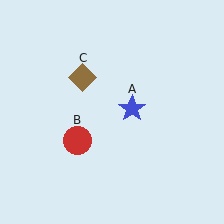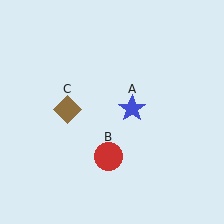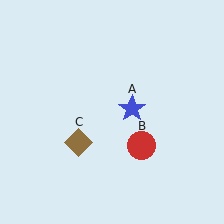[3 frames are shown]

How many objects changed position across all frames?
2 objects changed position: red circle (object B), brown diamond (object C).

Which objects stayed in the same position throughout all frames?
Blue star (object A) remained stationary.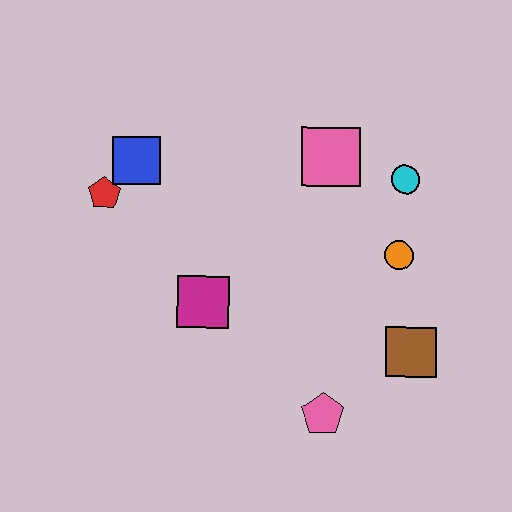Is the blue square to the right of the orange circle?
No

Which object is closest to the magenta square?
The red pentagon is closest to the magenta square.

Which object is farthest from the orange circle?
The red pentagon is farthest from the orange circle.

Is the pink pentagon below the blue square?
Yes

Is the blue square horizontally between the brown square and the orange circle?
No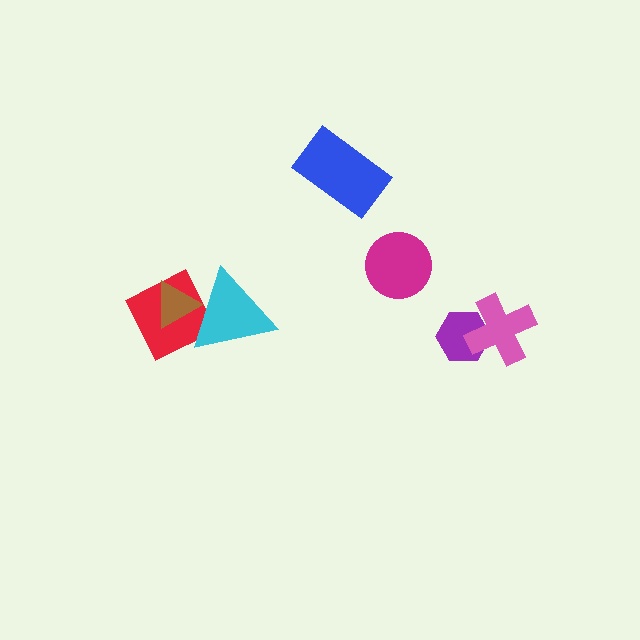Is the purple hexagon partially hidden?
Yes, it is partially covered by another shape.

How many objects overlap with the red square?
2 objects overlap with the red square.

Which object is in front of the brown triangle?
The cyan triangle is in front of the brown triangle.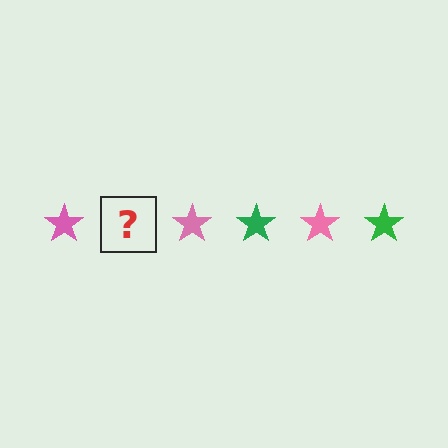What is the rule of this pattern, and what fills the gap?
The rule is that the pattern cycles through pink, green stars. The gap should be filled with a green star.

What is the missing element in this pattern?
The missing element is a green star.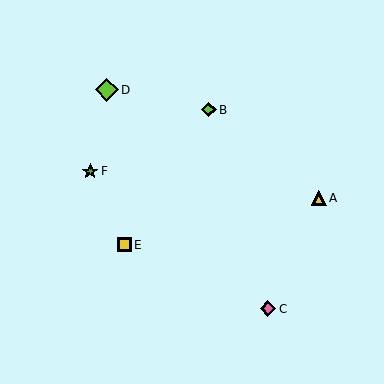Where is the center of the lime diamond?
The center of the lime diamond is at (107, 90).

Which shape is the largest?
The lime diamond (labeled D) is the largest.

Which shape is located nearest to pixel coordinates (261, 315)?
The pink diamond (labeled C) at (268, 309) is nearest to that location.